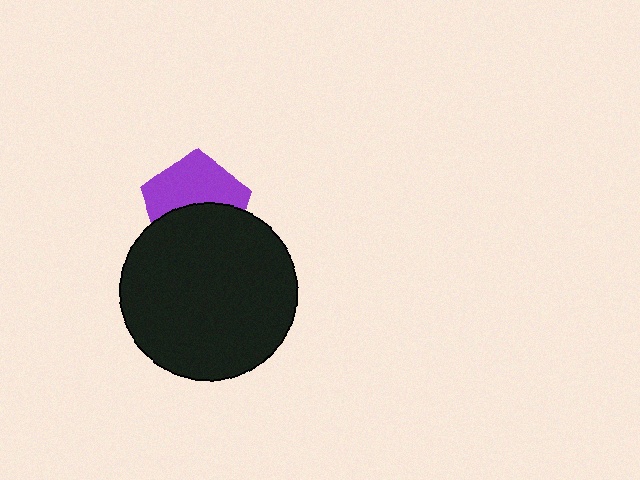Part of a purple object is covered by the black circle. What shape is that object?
It is a pentagon.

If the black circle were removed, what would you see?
You would see the complete purple pentagon.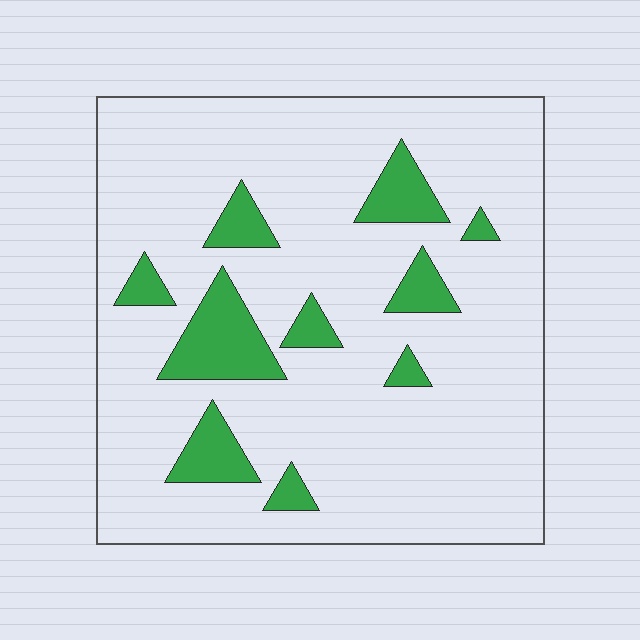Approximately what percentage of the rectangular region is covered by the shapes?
Approximately 15%.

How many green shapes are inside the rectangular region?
10.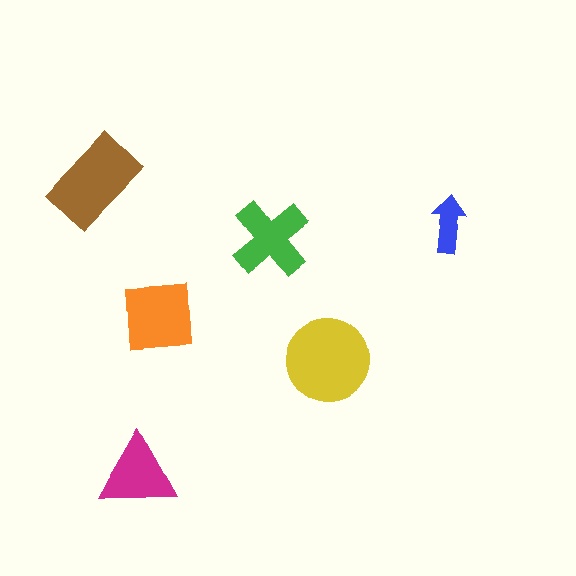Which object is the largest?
The yellow circle.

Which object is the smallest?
The blue arrow.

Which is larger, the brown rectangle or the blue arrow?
The brown rectangle.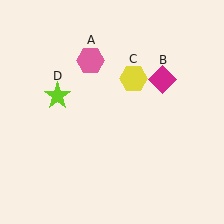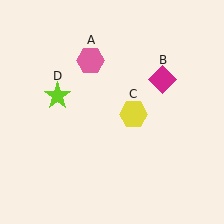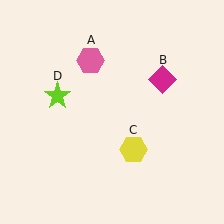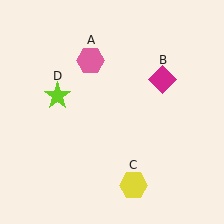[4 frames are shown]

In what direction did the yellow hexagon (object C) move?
The yellow hexagon (object C) moved down.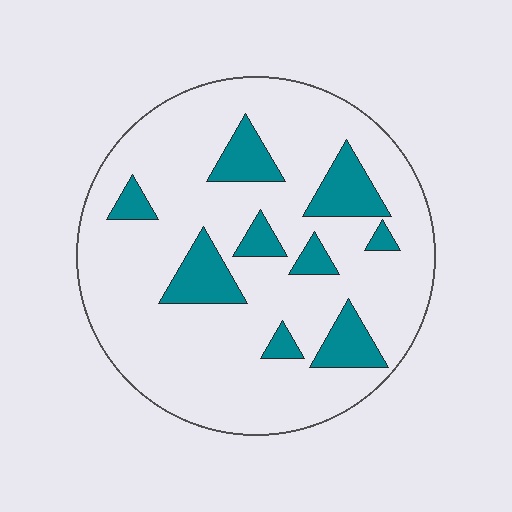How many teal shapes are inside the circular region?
9.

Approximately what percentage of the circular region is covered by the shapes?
Approximately 20%.